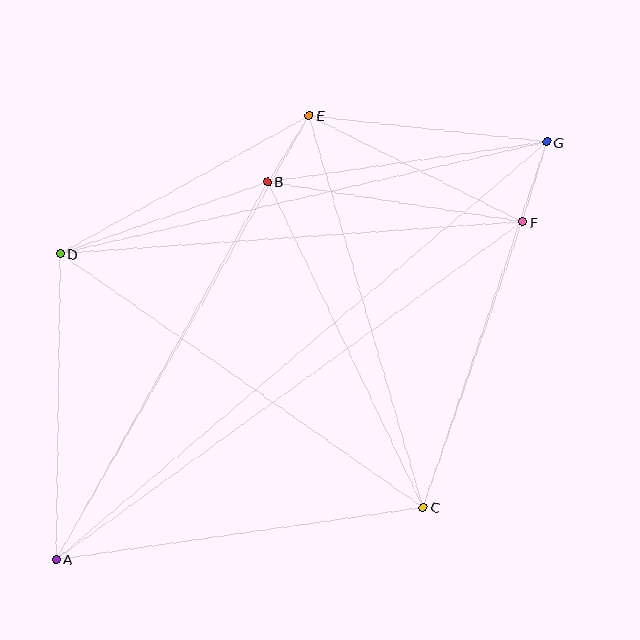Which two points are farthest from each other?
Points A and G are farthest from each other.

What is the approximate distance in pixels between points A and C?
The distance between A and C is approximately 371 pixels.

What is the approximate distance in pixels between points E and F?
The distance between E and F is approximately 239 pixels.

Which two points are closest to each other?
Points B and E are closest to each other.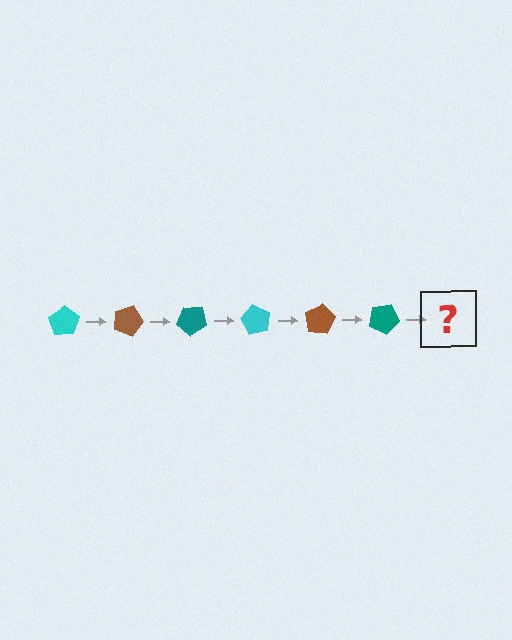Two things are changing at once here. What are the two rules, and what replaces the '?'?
The two rules are that it rotates 20 degrees each step and the color cycles through cyan, brown, and teal. The '?' should be a cyan pentagon, rotated 120 degrees from the start.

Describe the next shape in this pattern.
It should be a cyan pentagon, rotated 120 degrees from the start.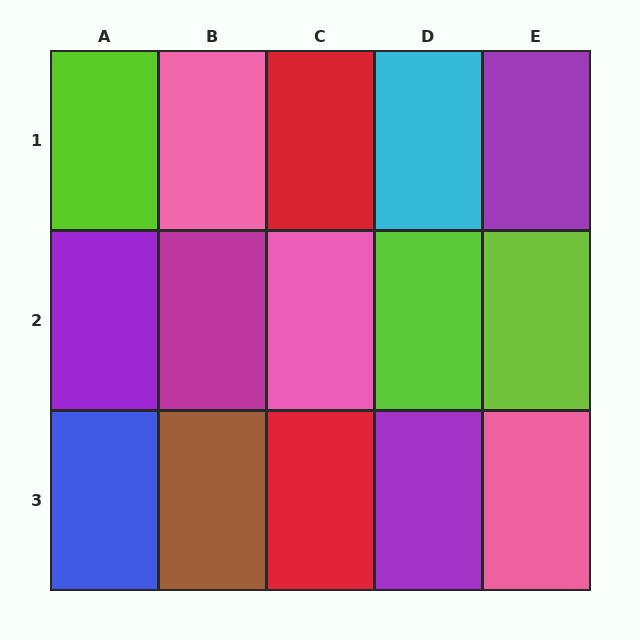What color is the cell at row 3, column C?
Red.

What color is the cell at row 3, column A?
Blue.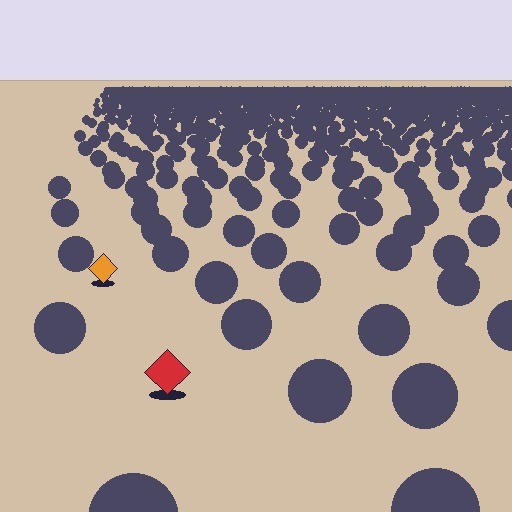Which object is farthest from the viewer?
The orange diamond is farthest from the viewer. It appears smaller and the ground texture around it is denser.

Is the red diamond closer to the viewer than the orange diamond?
Yes. The red diamond is closer — you can tell from the texture gradient: the ground texture is coarser near it.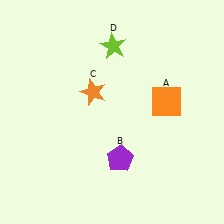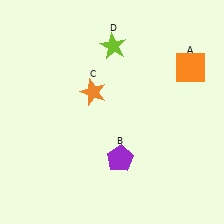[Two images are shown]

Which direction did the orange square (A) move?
The orange square (A) moved up.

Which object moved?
The orange square (A) moved up.